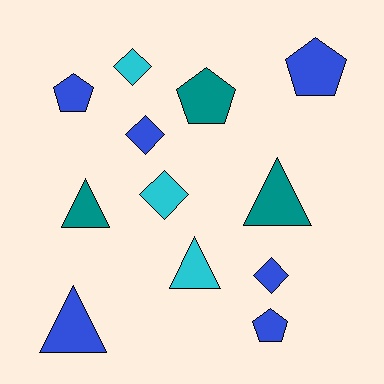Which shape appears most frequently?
Triangle, with 4 objects.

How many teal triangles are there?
There are 2 teal triangles.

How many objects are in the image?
There are 12 objects.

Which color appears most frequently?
Blue, with 6 objects.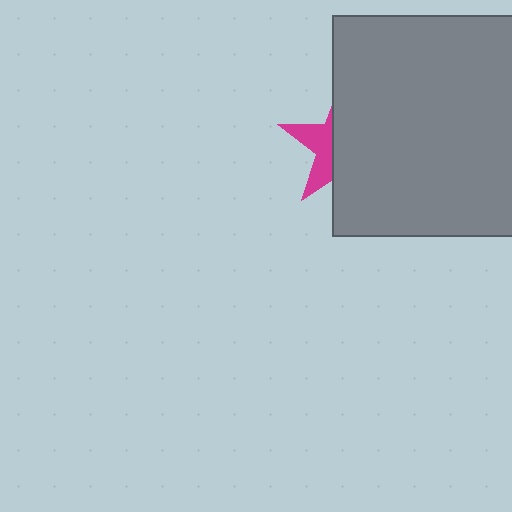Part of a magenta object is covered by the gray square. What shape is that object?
It is a star.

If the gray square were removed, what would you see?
You would see the complete magenta star.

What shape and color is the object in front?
The object in front is a gray square.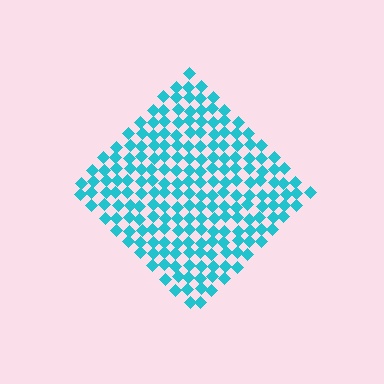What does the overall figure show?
The overall figure shows a diamond.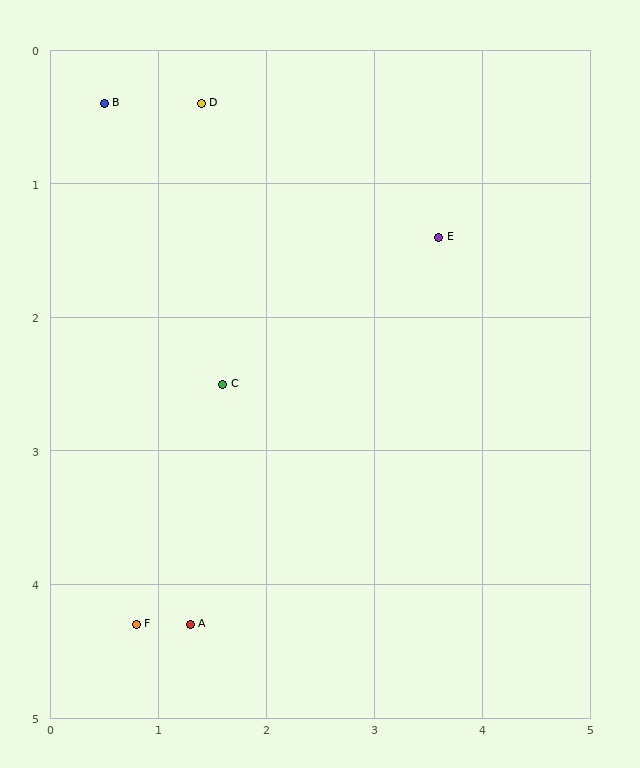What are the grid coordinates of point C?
Point C is at approximately (1.6, 2.5).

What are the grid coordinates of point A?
Point A is at approximately (1.3, 4.3).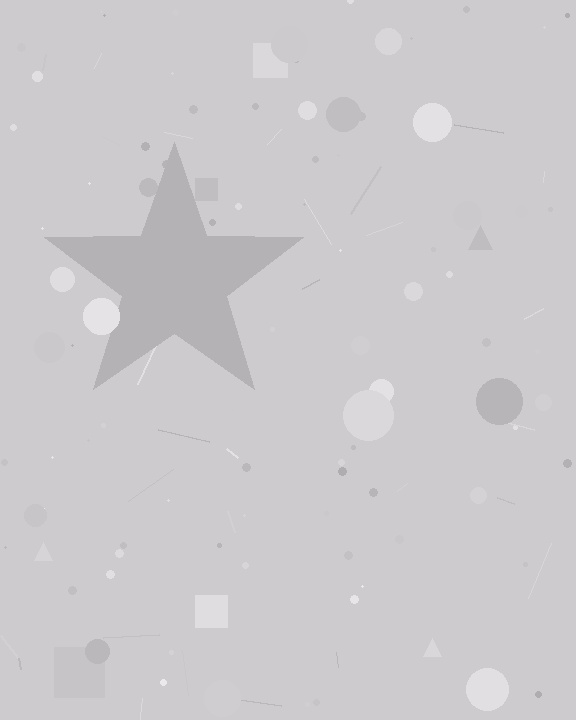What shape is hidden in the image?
A star is hidden in the image.